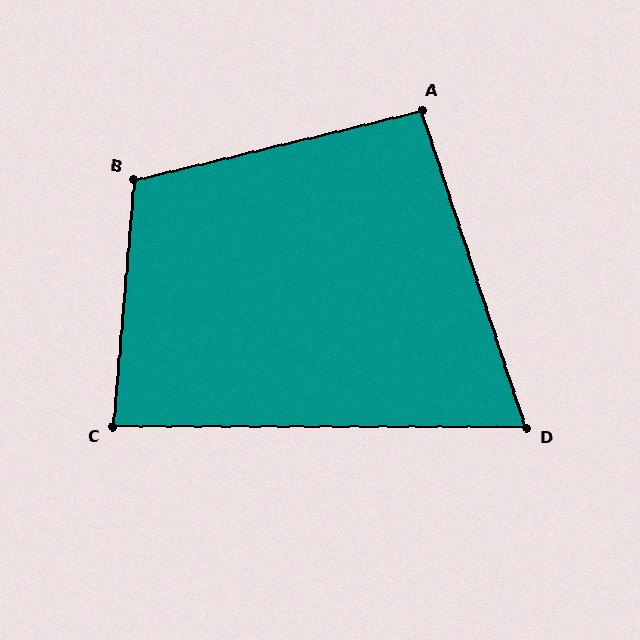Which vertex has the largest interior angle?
B, at approximately 108 degrees.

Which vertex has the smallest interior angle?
D, at approximately 72 degrees.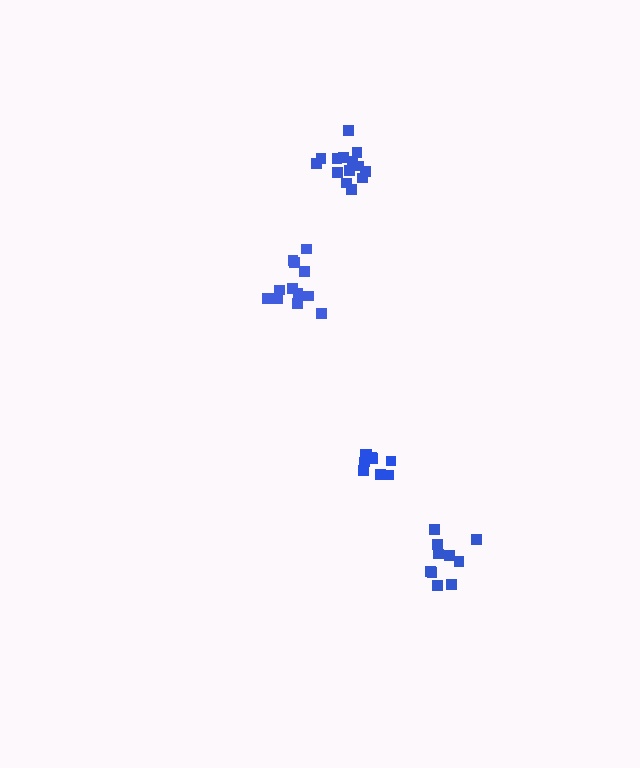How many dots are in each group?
Group 1: 10 dots, Group 2: 9 dots, Group 3: 12 dots, Group 4: 14 dots (45 total).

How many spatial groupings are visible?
There are 4 spatial groupings.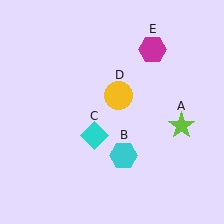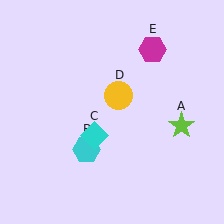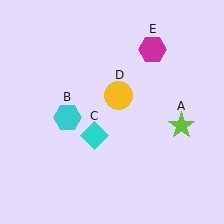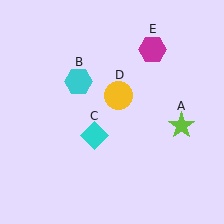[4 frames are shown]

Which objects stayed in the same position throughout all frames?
Lime star (object A) and cyan diamond (object C) and yellow circle (object D) and magenta hexagon (object E) remained stationary.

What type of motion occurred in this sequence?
The cyan hexagon (object B) rotated clockwise around the center of the scene.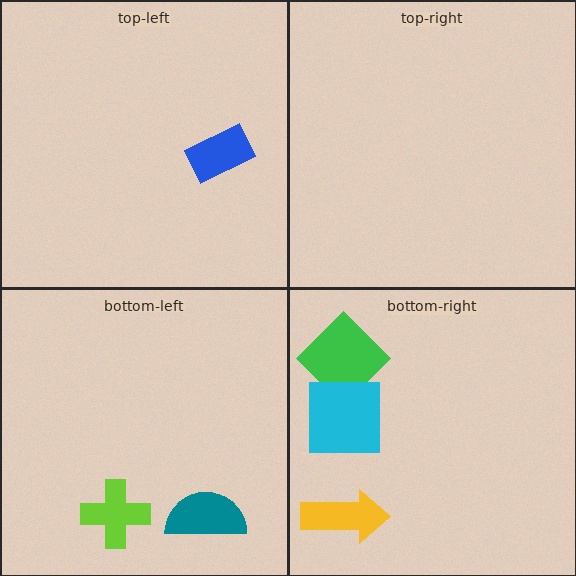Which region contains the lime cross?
The bottom-left region.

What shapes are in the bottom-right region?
The green diamond, the cyan square, the yellow arrow.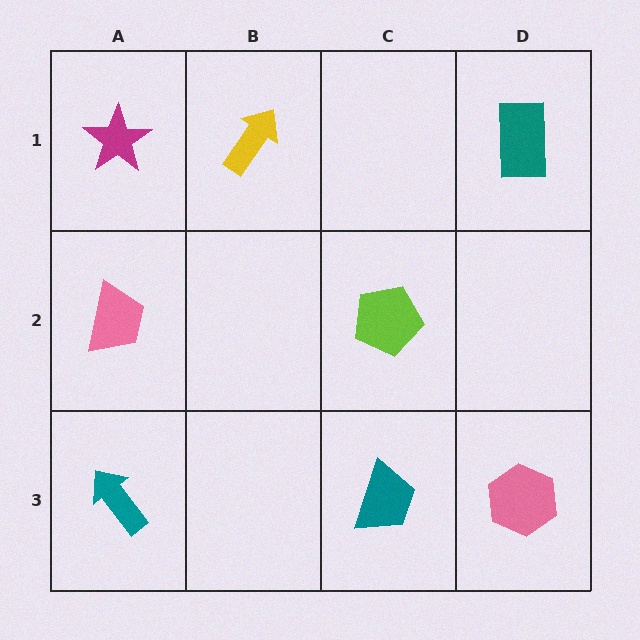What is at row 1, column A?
A magenta star.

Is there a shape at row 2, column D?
No, that cell is empty.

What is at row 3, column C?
A teal trapezoid.